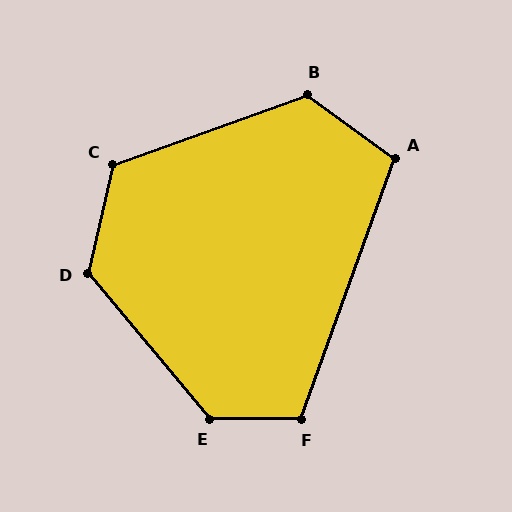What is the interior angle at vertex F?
Approximately 110 degrees (obtuse).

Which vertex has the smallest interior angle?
A, at approximately 107 degrees.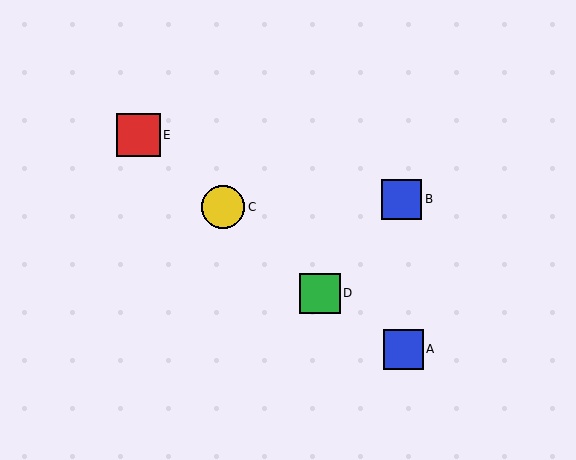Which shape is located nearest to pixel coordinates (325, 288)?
The green square (labeled D) at (320, 293) is nearest to that location.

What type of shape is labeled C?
Shape C is a yellow circle.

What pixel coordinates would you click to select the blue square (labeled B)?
Click at (401, 199) to select the blue square B.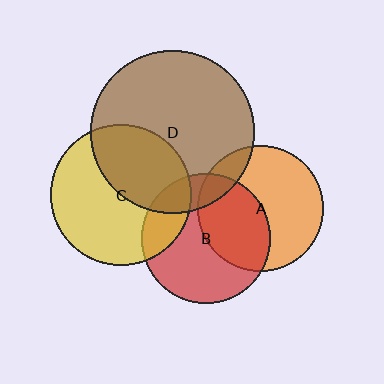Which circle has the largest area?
Circle D (brown).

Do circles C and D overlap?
Yes.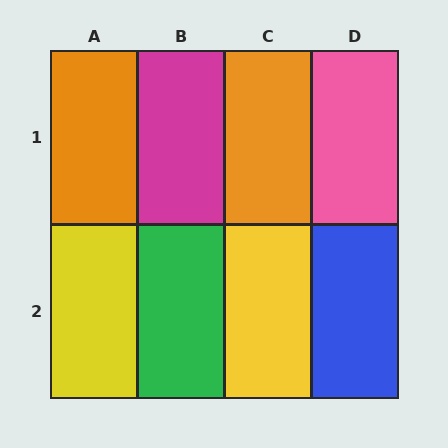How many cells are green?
1 cell is green.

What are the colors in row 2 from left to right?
Yellow, green, yellow, blue.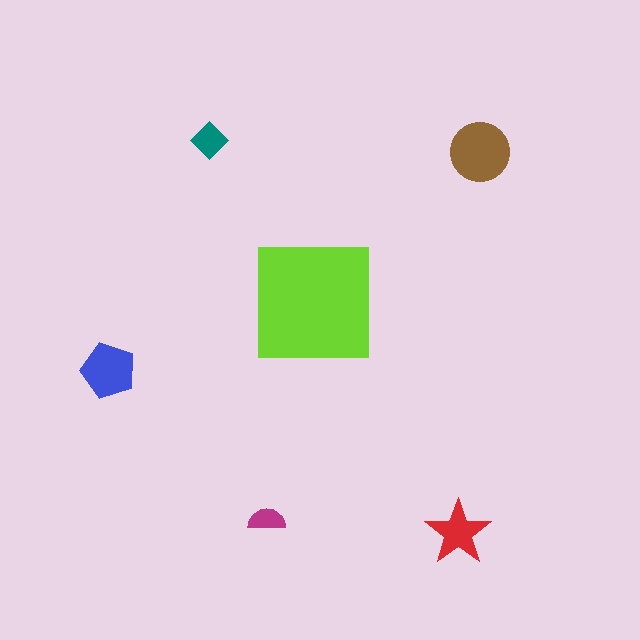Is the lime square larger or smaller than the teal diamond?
Larger.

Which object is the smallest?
The magenta semicircle.